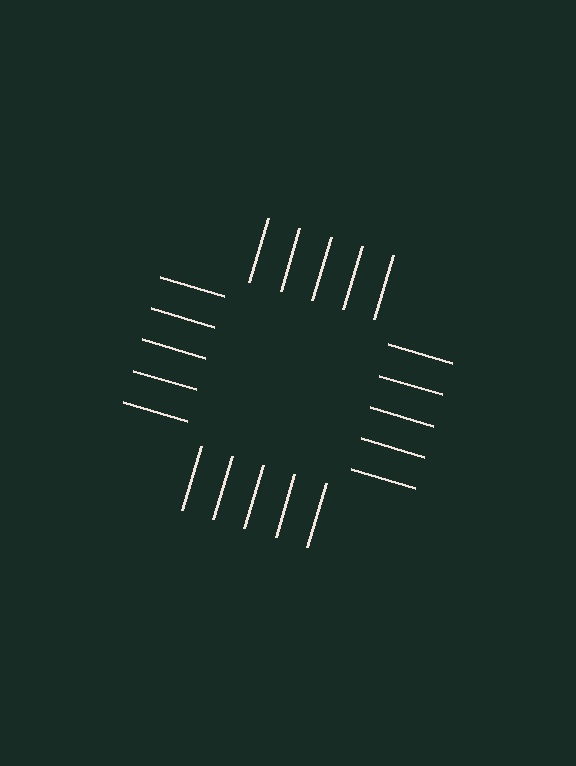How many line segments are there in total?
20 — 5 along each of the 4 edges.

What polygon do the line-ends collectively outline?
An illusory square — the line segments terminate on its edges but no continuous stroke is drawn.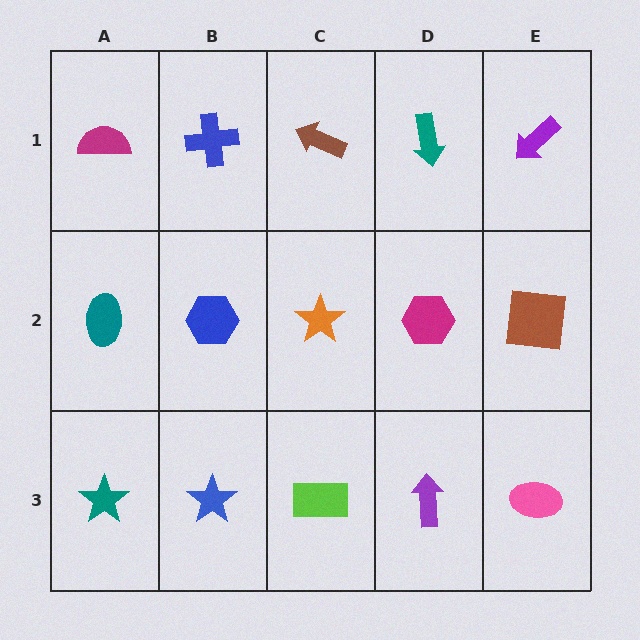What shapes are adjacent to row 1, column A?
A teal ellipse (row 2, column A), a blue cross (row 1, column B).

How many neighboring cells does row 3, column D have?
3.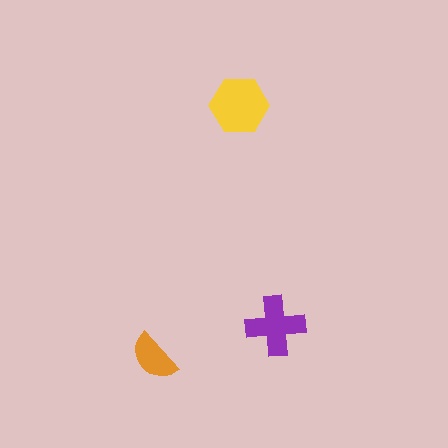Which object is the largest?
The yellow hexagon.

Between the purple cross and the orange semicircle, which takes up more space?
The purple cross.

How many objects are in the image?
There are 3 objects in the image.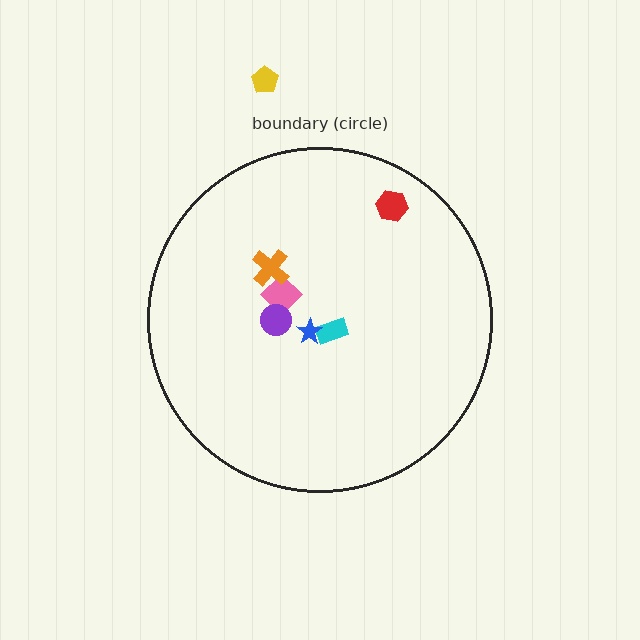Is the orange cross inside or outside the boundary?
Inside.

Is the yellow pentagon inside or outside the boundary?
Outside.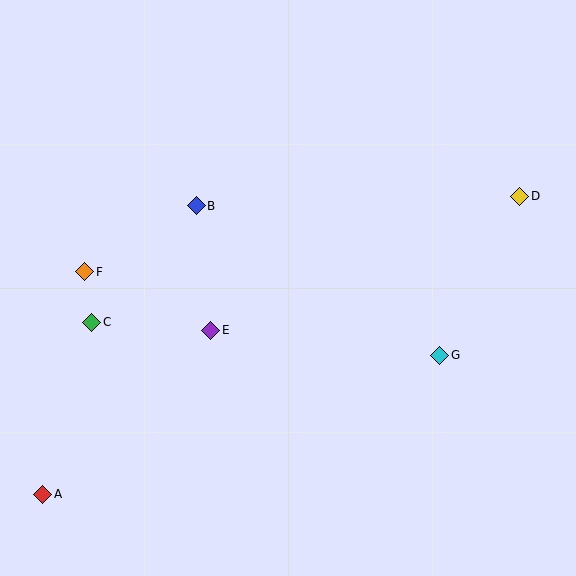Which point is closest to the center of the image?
Point E at (211, 330) is closest to the center.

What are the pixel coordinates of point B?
Point B is at (196, 206).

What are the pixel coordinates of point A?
Point A is at (43, 494).